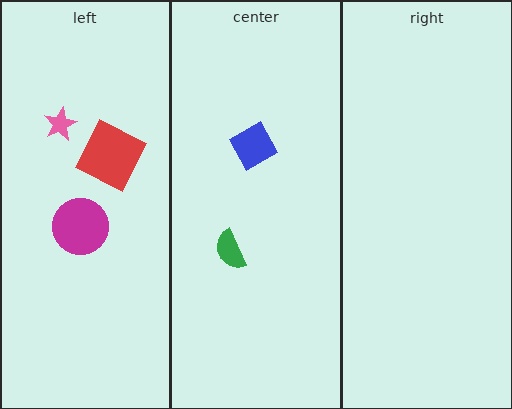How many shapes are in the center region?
2.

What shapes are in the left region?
The pink star, the red square, the magenta circle.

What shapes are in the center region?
The green semicircle, the blue diamond.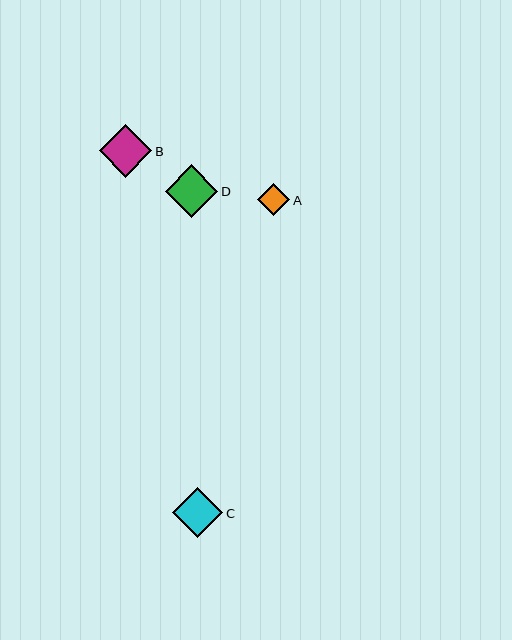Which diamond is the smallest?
Diamond A is the smallest with a size of approximately 32 pixels.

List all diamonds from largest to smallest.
From largest to smallest: B, D, C, A.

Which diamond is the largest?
Diamond B is the largest with a size of approximately 53 pixels.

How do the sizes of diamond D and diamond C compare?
Diamond D and diamond C are approximately the same size.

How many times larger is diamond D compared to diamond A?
Diamond D is approximately 1.7 times the size of diamond A.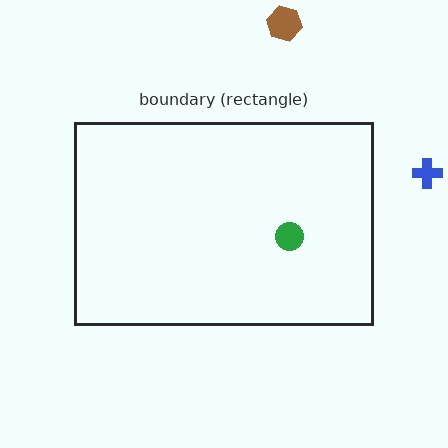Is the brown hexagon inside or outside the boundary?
Outside.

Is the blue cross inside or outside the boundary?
Outside.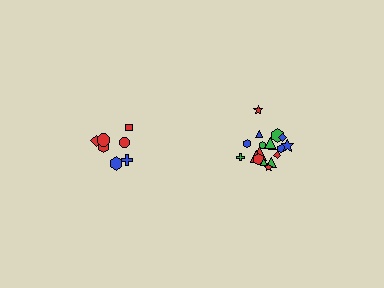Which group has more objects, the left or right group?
The right group.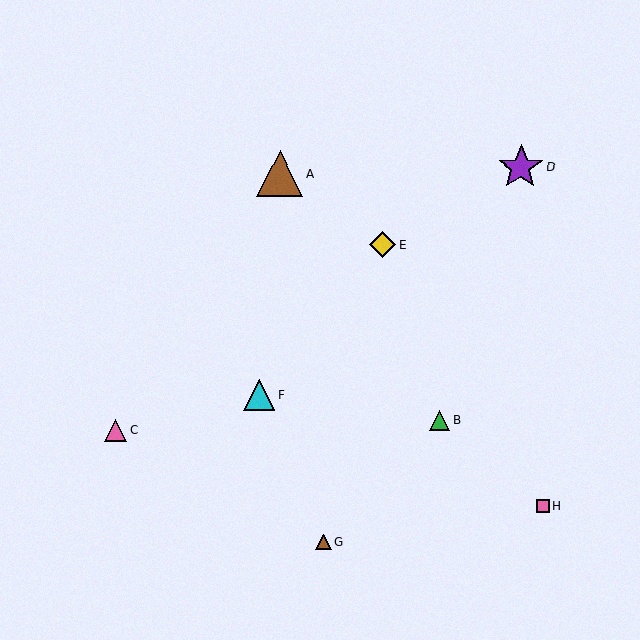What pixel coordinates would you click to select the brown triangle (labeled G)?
Click at (324, 542) to select the brown triangle G.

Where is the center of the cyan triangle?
The center of the cyan triangle is at (259, 395).